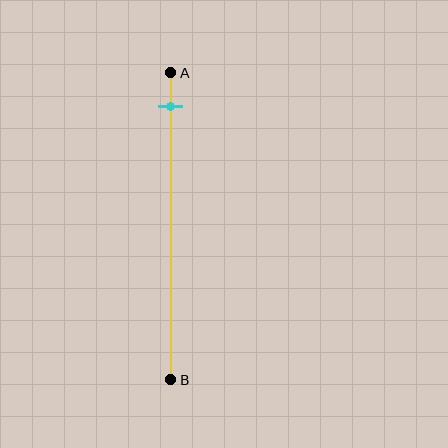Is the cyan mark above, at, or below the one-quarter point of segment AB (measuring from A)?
The cyan mark is above the one-quarter point of segment AB.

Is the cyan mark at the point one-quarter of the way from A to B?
No, the mark is at about 10% from A, not at the 25% one-quarter point.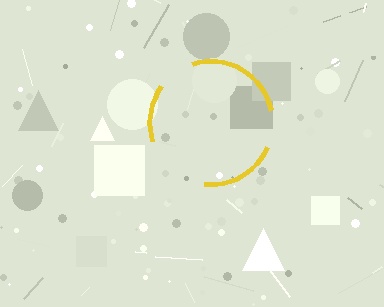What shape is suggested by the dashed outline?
The dashed outline suggests a circle.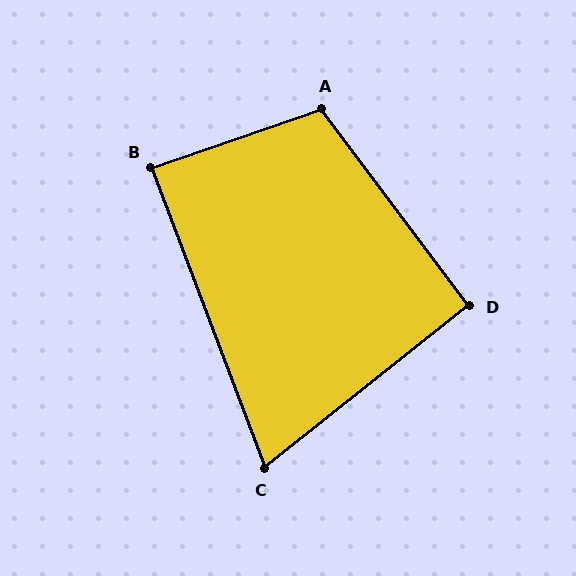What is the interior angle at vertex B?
Approximately 89 degrees (approximately right).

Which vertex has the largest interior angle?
A, at approximately 108 degrees.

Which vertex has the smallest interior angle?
C, at approximately 72 degrees.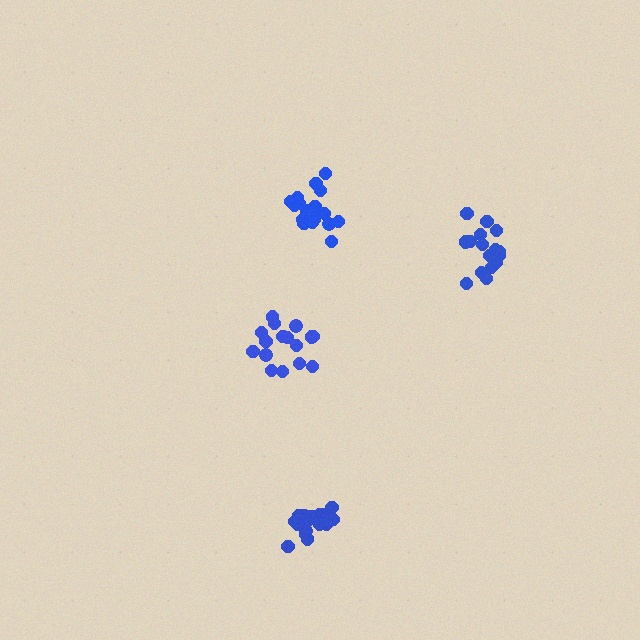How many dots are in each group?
Group 1: 16 dots, Group 2: 17 dots, Group 3: 19 dots, Group 4: 18 dots (70 total).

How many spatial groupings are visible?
There are 4 spatial groupings.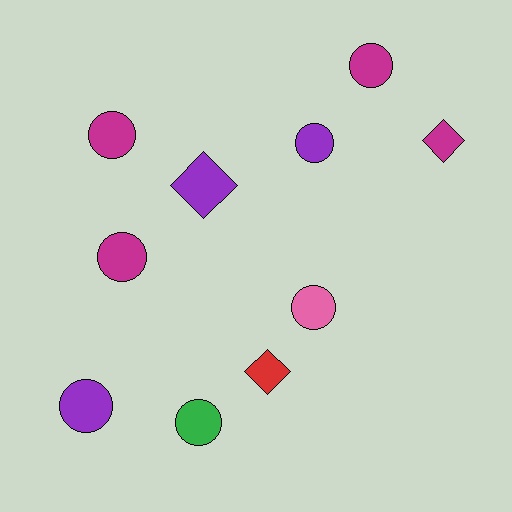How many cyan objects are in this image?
There are no cyan objects.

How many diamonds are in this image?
There are 3 diamonds.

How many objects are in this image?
There are 10 objects.